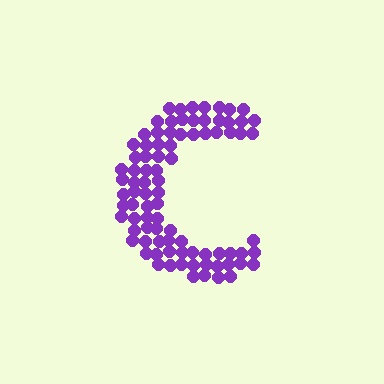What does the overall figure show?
The overall figure shows the letter C.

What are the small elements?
The small elements are circles.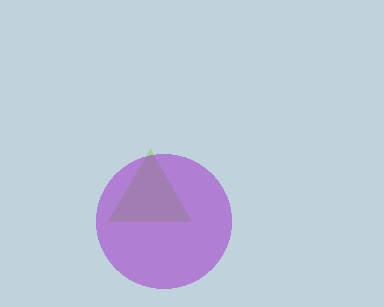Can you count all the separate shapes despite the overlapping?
Yes, there are 2 separate shapes.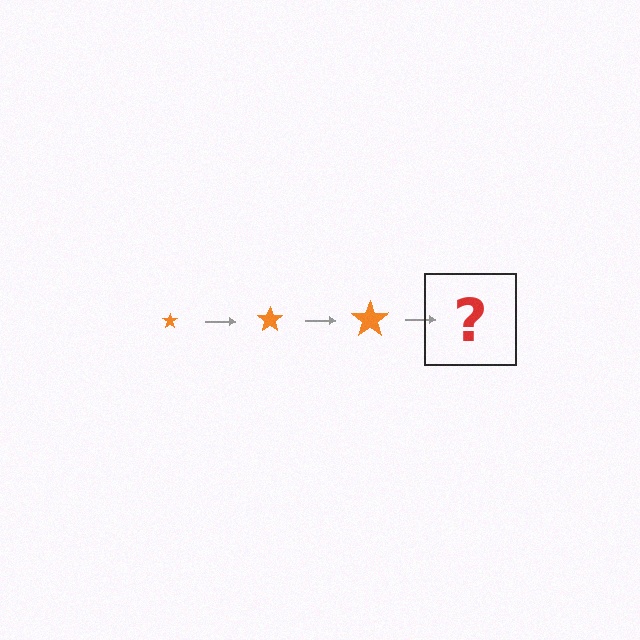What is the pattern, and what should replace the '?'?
The pattern is that the star gets progressively larger each step. The '?' should be an orange star, larger than the previous one.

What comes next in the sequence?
The next element should be an orange star, larger than the previous one.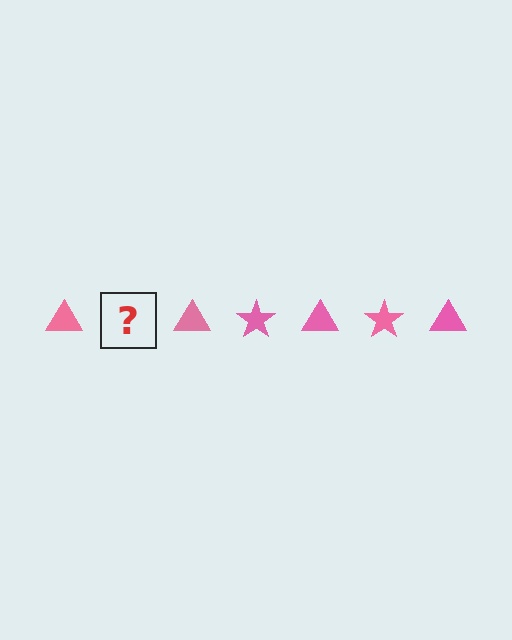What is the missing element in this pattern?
The missing element is a pink star.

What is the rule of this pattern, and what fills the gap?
The rule is that the pattern cycles through triangle, star shapes in pink. The gap should be filled with a pink star.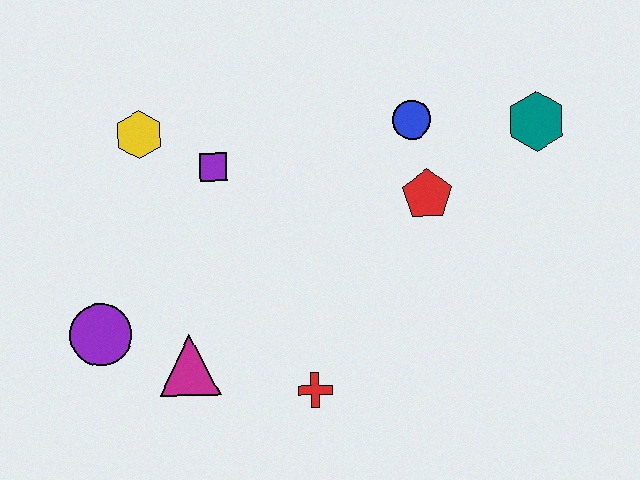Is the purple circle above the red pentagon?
No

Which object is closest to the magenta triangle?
The purple circle is closest to the magenta triangle.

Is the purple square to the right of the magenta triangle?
Yes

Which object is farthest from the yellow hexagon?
The teal hexagon is farthest from the yellow hexagon.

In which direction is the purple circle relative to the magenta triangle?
The purple circle is to the left of the magenta triangle.